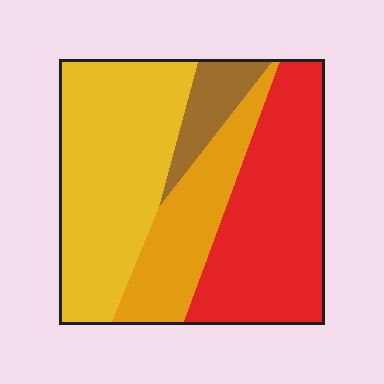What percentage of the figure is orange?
Orange covers around 20% of the figure.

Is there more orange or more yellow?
Yellow.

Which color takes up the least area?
Brown, at roughly 10%.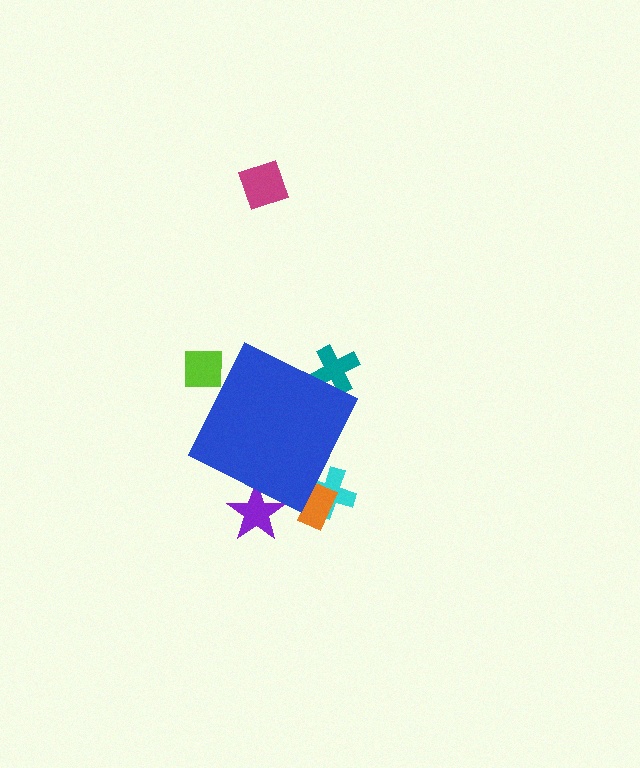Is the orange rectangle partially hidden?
Yes, the orange rectangle is partially hidden behind the blue diamond.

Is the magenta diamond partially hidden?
No, the magenta diamond is fully visible.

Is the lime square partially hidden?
Yes, the lime square is partially hidden behind the blue diamond.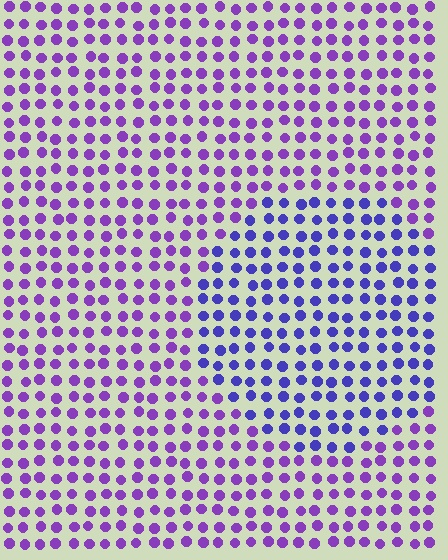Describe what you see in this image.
The image is filled with small purple elements in a uniform arrangement. A circle-shaped region is visible where the elements are tinted to a slightly different hue, forming a subtle color boundary.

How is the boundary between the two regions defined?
The boundary is defined purely by a slight shift in hue (about 32 degrees). Spacing, size, and orientation are identical on both sides.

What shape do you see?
I see a circle.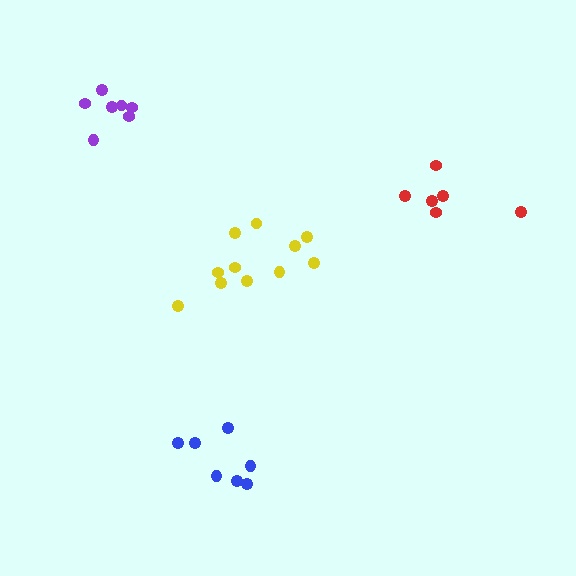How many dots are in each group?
Group 1: 7 dots, Group 2: 11 dots, Group 3: 7 dots, Group 4: 6 dots (31 total).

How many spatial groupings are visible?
There are 4 spatial groupings.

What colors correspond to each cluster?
The clusters are colored: purple, yellow, blue, red.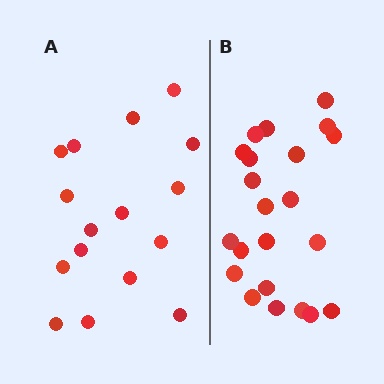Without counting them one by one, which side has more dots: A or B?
Region B (the right region) has more dots.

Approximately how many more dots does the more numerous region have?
Region B has about 6 more dots than region A.